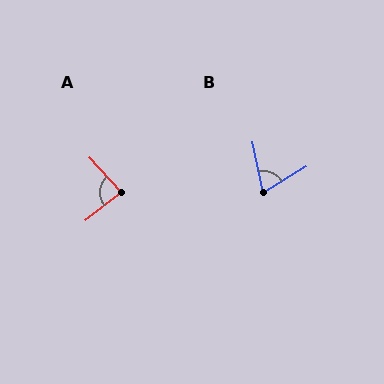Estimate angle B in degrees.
Approximately 71 degrees.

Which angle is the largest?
A, at approximately 86 degrees.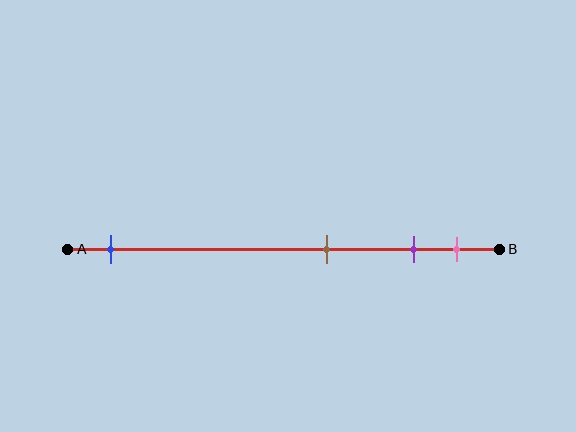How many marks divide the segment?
There are 4 marks dividing the segment.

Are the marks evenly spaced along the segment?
No, the marks are not evenly spaced.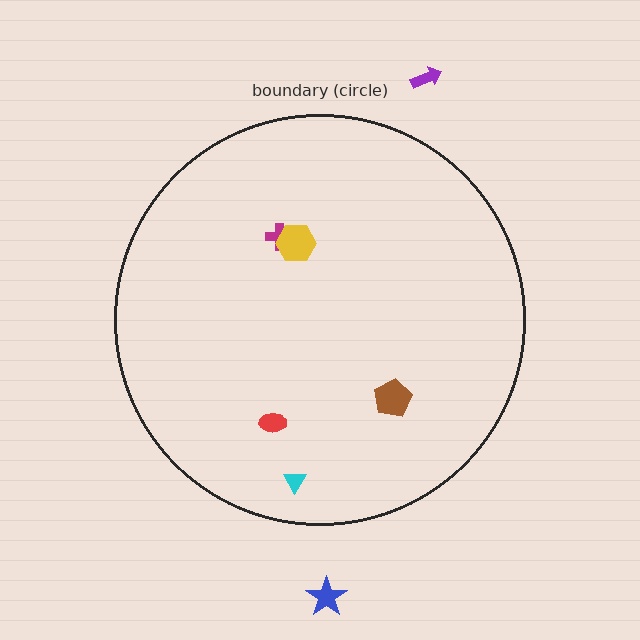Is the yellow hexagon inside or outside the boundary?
Inside.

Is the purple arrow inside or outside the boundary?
Outside.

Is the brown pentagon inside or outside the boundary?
Inside.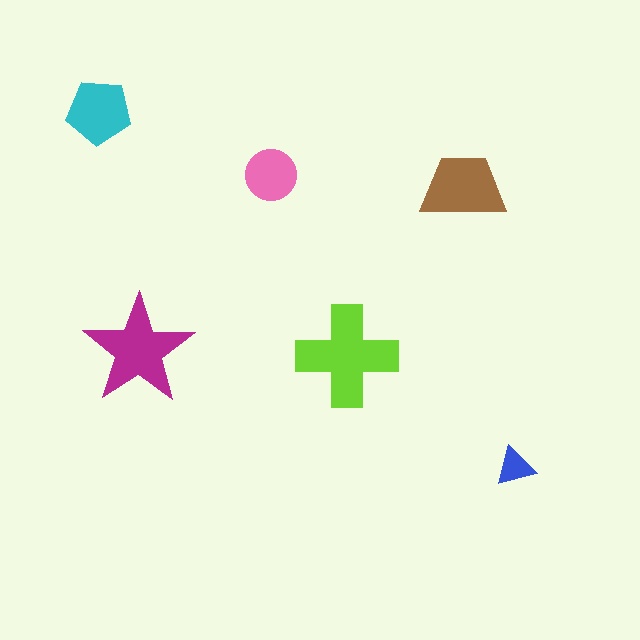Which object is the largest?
The lime cross.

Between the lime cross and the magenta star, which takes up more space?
The lime cross.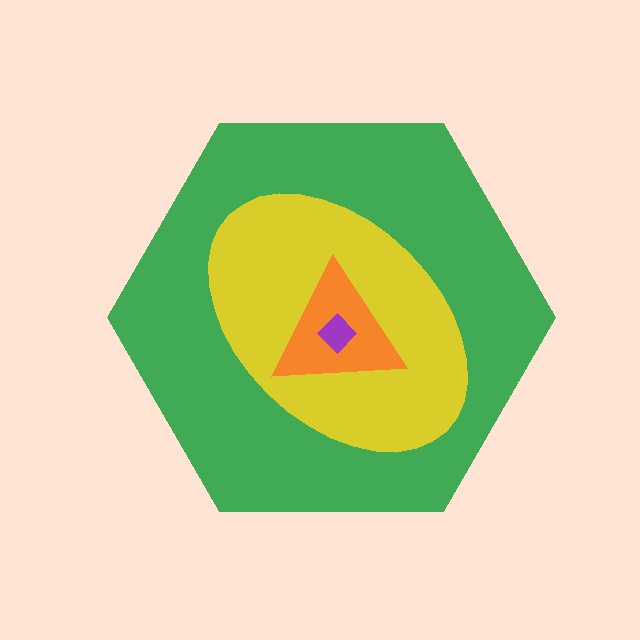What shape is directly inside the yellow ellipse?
The orange triangle.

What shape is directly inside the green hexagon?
The yellow ellipse.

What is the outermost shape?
The green hexagon.